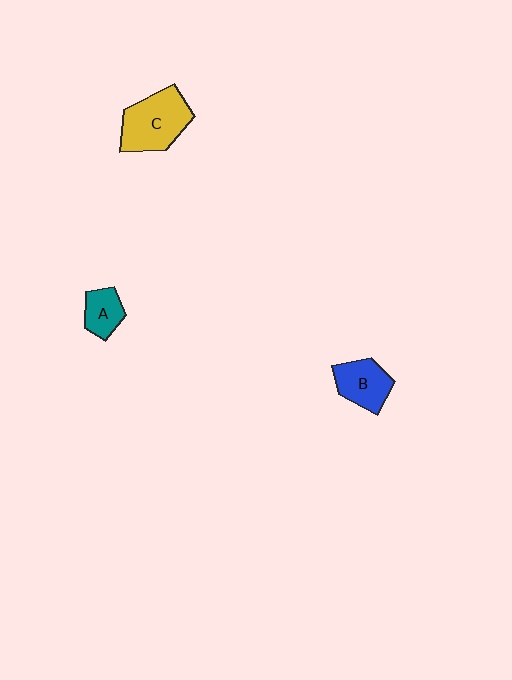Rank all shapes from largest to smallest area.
From largest to smallest: C (yellow), B (blue), A (teal).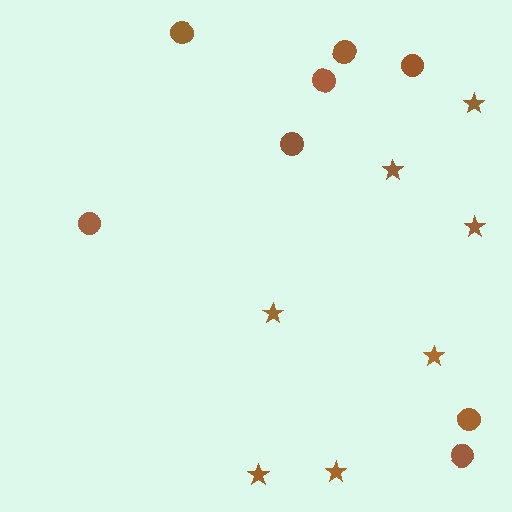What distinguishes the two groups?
There are 2 groups: one group of circles (8) and one group of stars (7).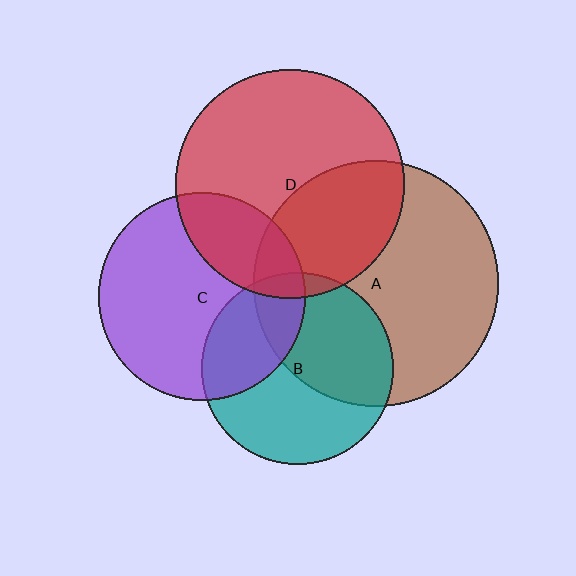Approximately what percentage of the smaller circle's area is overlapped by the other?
Approximately 25%.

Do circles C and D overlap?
Yes.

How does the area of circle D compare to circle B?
Approximately 1.4 times.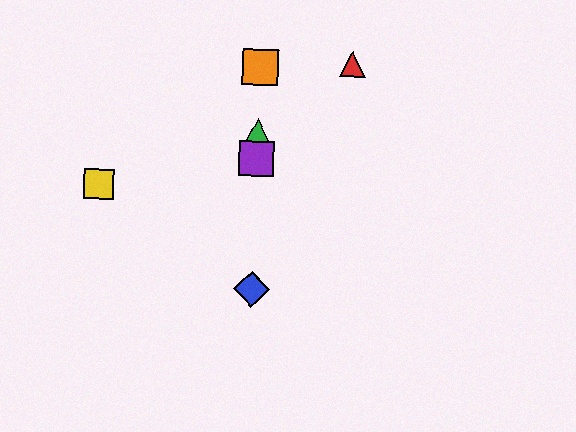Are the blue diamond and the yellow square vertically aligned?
No, the blue diamond is at x≈252 and the yellow square is at x≈99.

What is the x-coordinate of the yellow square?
The yellow square is at x≈99.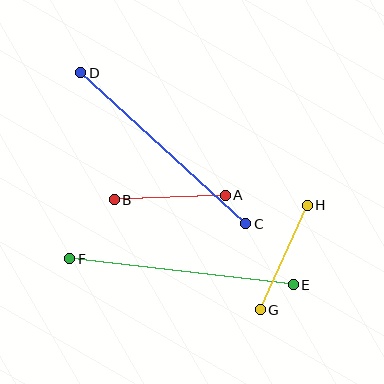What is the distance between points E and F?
The distance is approximately 225 pixels.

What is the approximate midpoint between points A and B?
The midpoint is at approximately (170, 197) pixels.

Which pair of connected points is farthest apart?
Points E and F are farthest apart.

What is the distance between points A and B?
The distance is approximately 111 pixels.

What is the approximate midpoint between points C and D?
The midpoint is at approximately (163, 148) pixels.